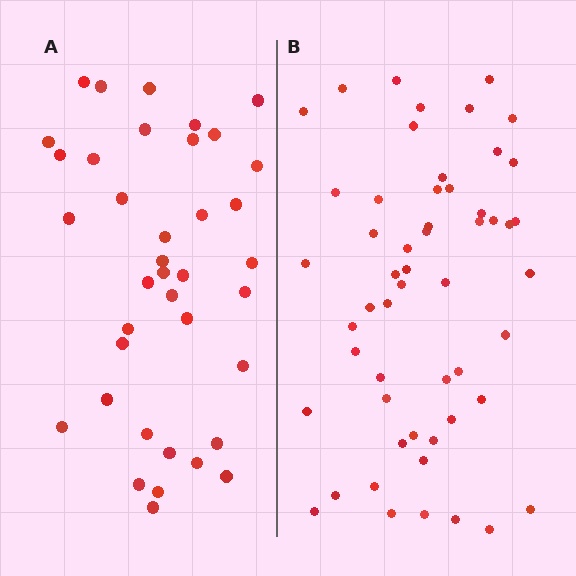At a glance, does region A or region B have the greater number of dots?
Region B (the right region) has more dots.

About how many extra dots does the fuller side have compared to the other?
Region B has approximately 15 more dots than region A.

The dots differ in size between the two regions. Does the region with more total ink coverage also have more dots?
No. Region A has more total ink coverage because its dots are larger, but region B actually contains more individual dots. Total area can be misleading — the number of items is what matters here.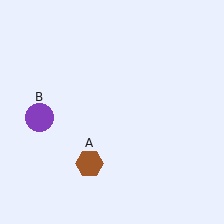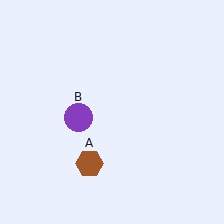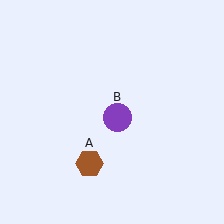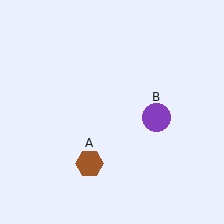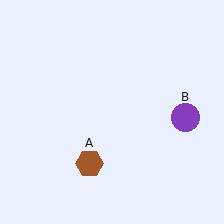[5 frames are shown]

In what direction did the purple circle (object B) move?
The purple circle (object B) moved right.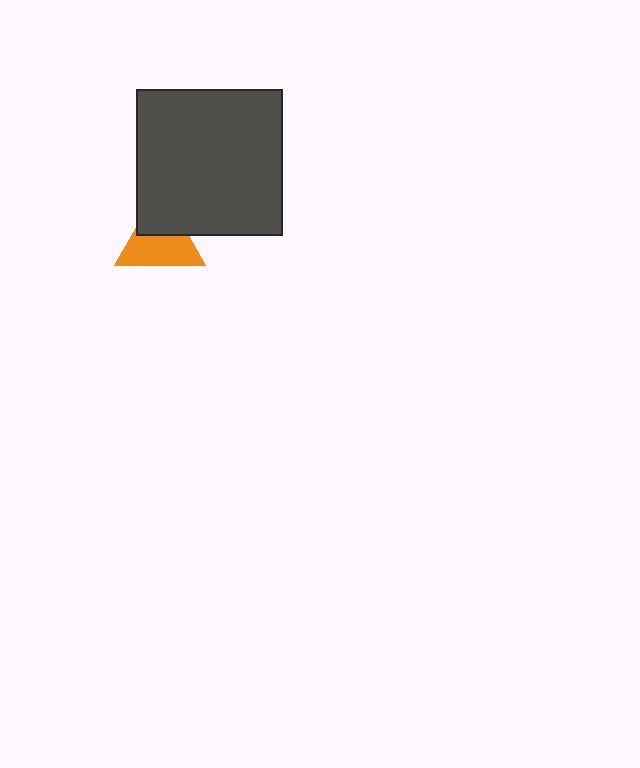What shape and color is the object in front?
The object in front is a dark gray square.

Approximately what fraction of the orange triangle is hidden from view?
Roughly 39% of the orange triangle is hidden behind the dark gray square.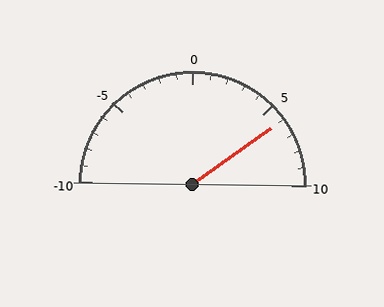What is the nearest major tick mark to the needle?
The nearest major tick mark is 5.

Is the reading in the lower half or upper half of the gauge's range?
The reading is in the upper half of the range (-10 to 10).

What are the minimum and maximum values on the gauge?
The gauge ranges from -10 to 10.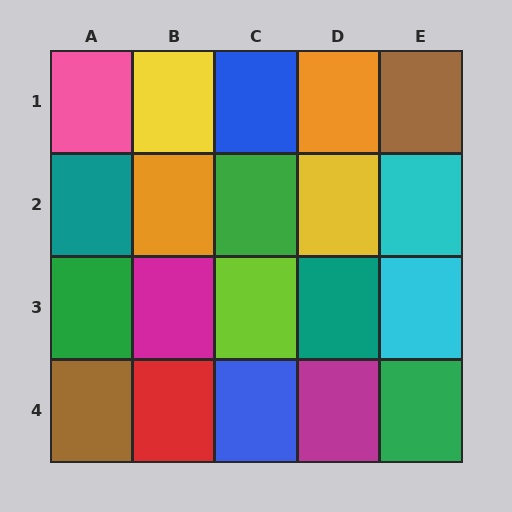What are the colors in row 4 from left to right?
Brown, red, blue, magenta, green.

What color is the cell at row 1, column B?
Yellow.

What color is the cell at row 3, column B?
Magenta.